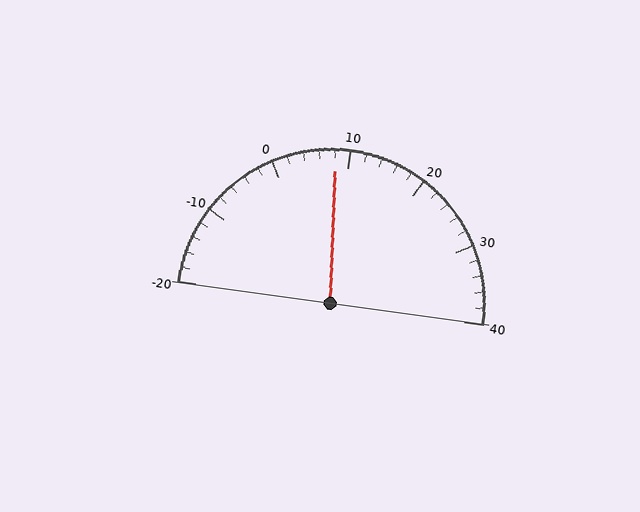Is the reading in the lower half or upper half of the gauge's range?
The reading is in the lower half of the range (-20 to 40).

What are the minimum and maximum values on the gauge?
The gauge ranges from -20 to 40.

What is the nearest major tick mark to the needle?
The nearest major tick mark is 10.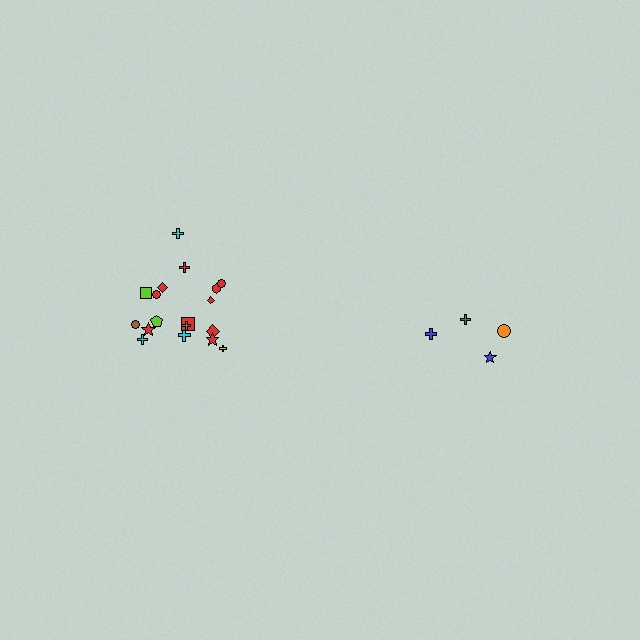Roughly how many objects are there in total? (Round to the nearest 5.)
Roughly 20 objects in total.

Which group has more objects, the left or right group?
The left group.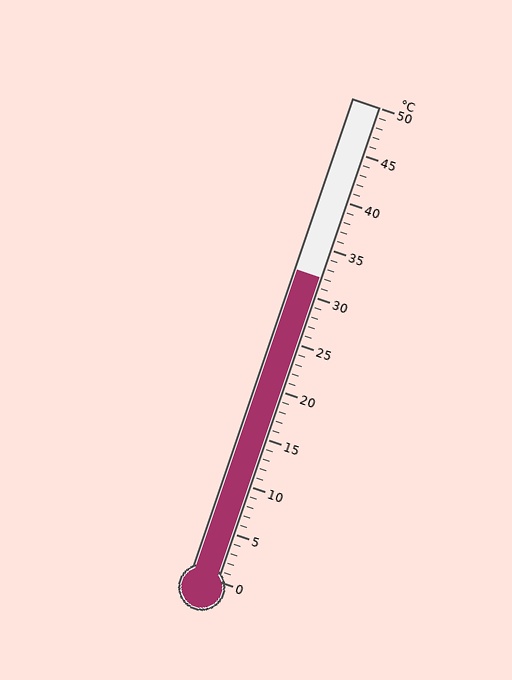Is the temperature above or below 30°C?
The temperature is above 30°C.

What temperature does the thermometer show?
The thermometer shows approximately 32°C.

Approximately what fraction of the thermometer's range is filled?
The thermometer is filled to approximately 65% of its range.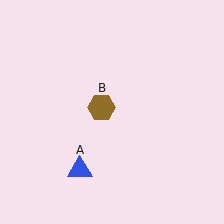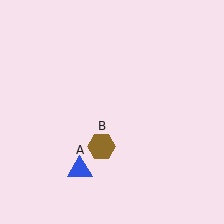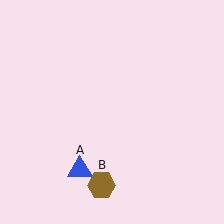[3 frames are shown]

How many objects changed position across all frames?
1 object changed position: brown hexagon (object B).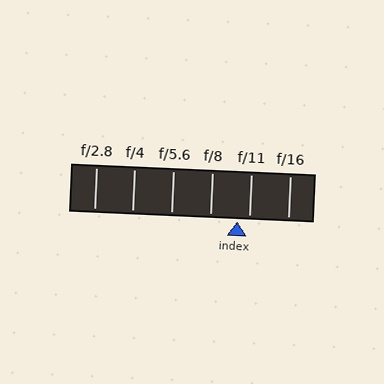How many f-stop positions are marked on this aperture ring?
There are 6 f-stop positions marked.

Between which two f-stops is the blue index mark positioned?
The index mark is between f/8 and f/11.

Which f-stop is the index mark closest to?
The index mark is closest to f/11.